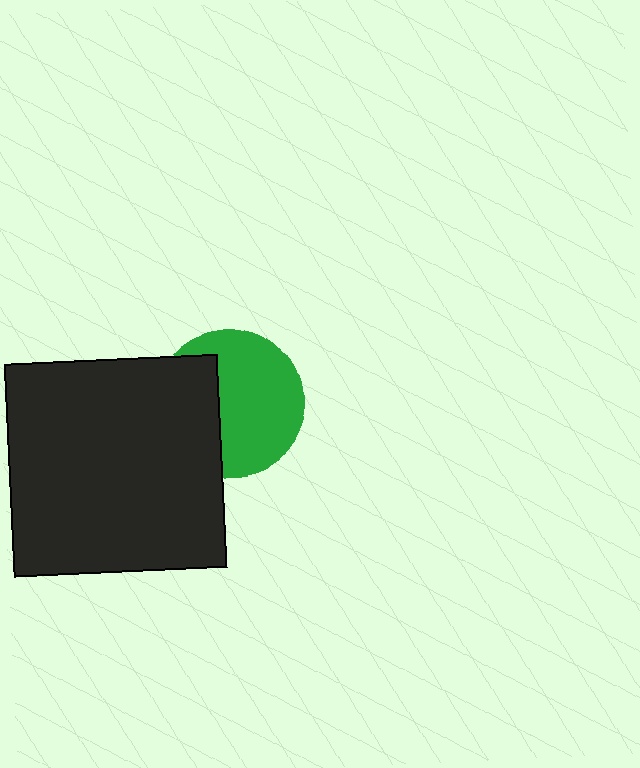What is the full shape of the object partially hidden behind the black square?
The partially hidden object is a green circle.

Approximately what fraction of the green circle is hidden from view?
Roughly 38% of the green circle is hidden behind the black square.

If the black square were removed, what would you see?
You would see the complete green circle.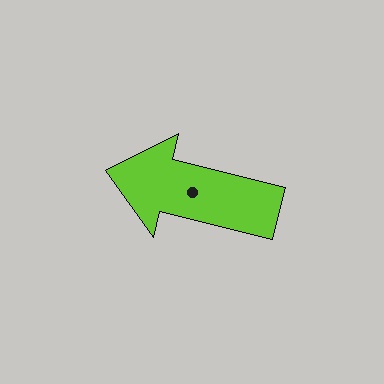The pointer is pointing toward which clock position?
Roughly 9 o'clock.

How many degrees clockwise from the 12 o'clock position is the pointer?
Approximately 284 degrees.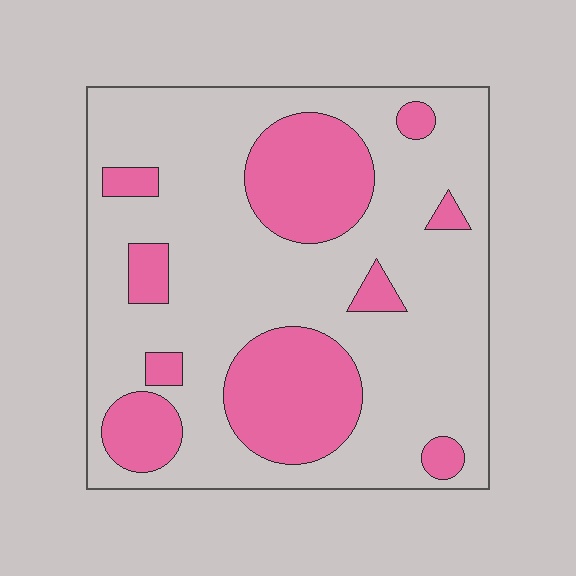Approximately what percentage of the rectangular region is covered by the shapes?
Approximately 30%.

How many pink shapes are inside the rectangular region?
10.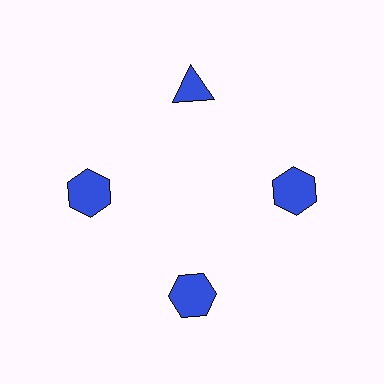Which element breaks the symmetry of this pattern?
The blue triangle at roughly the 12 o'clock position breaks the symmetry. All other shapes are blue hexagons.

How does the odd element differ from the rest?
It has a different shape: triangle instead of hexagon.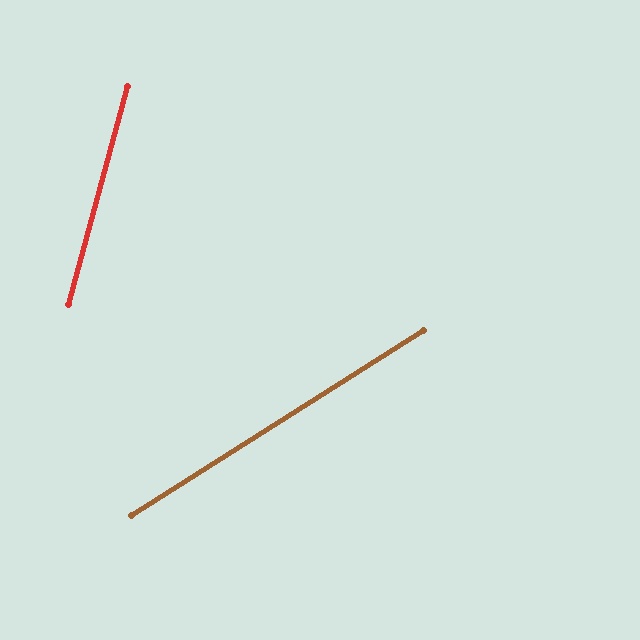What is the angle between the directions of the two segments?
Approximately 42 degrees.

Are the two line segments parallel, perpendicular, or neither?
Neither parallel nor perpendicular — they differ by about 42°.